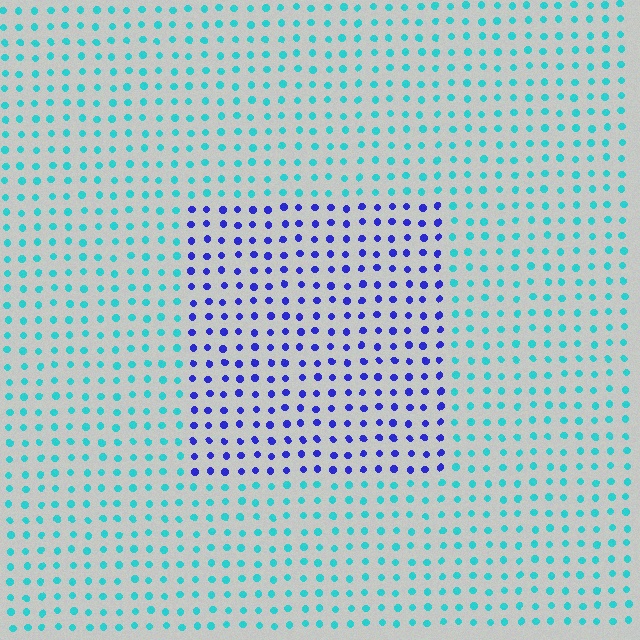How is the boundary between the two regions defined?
The boundary is defined purely by a slight shift in hue (about 62 degrees). Spacing, size, and orientation are identical on both sides.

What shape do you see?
I see a rectangle.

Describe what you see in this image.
The image is filled with small cyan elements in a uniform arrangement. A rectangle-shaped region is visible where the elements are tinted to a slightly different hue, forming a subtle color boundary.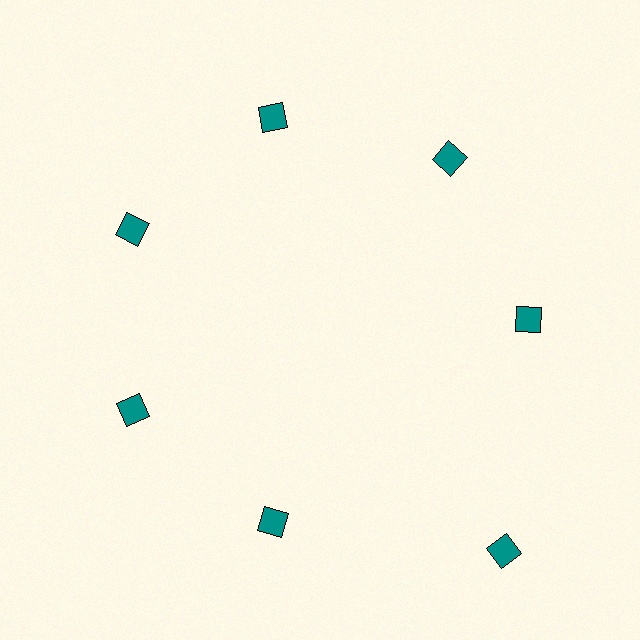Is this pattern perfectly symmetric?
No. The 7 teal diamonds are arranged in a ring, but one element near the 5 o'clock position is pushed outward from the center, breaking the 7-fold rotational symmetry.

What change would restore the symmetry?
The symmetry would be restored by moving it inward, back onto the ring so that all 7 diamonds sit at equal angles and equal distance from the center.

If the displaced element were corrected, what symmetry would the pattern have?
It would have 7-fold rotational symmetry — the pattern would map onto itself every 51 degrees.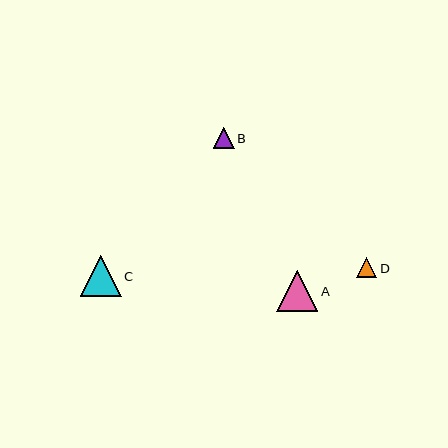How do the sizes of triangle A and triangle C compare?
Triangle A and triangle C are approximately the same size.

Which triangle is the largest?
Triangle A is the largest with a size of approximately 41 pixels.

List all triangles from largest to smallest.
From largest to smallest: A, C, B, D.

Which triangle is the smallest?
Triangle D is the smallest with a size of approximately 20 pixels.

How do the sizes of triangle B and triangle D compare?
Triangle B and triangle D are approximately the same size.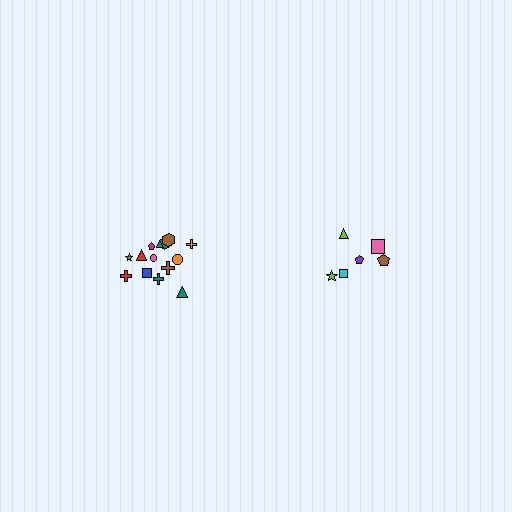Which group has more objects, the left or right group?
The left group.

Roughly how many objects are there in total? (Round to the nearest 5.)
Roughly 20 objects in total.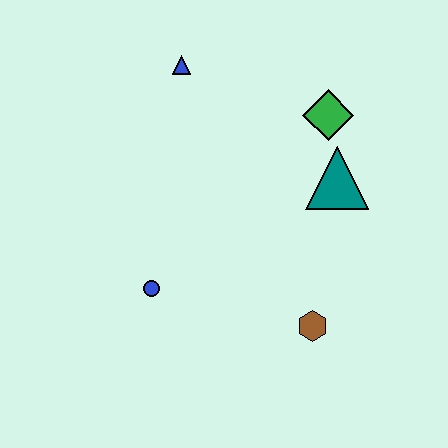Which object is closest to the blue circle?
The brown hexagon is closest to the blue circle.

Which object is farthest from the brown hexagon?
The blue triangle is farthest from the brown hexagon.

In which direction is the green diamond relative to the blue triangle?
The green diamond is to the right of the blue triangle.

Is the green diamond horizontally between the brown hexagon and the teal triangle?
Yes